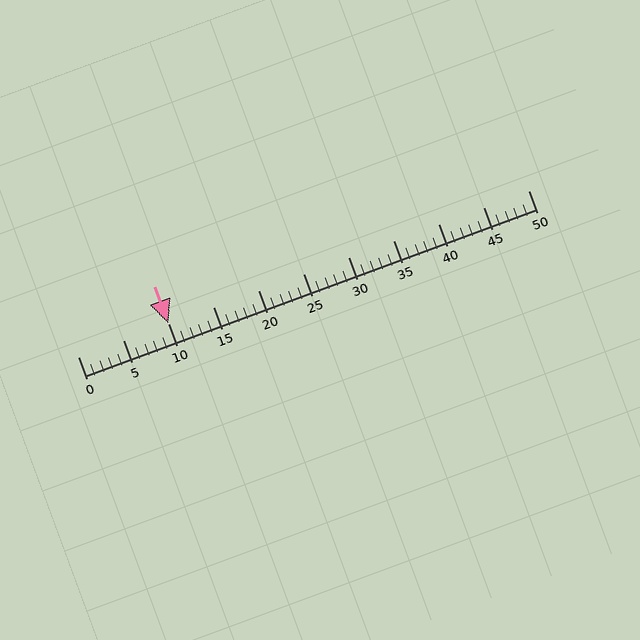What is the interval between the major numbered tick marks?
The major tick marks are spaced 5 units apart.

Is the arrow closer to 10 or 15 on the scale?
The arrow is closer to 10.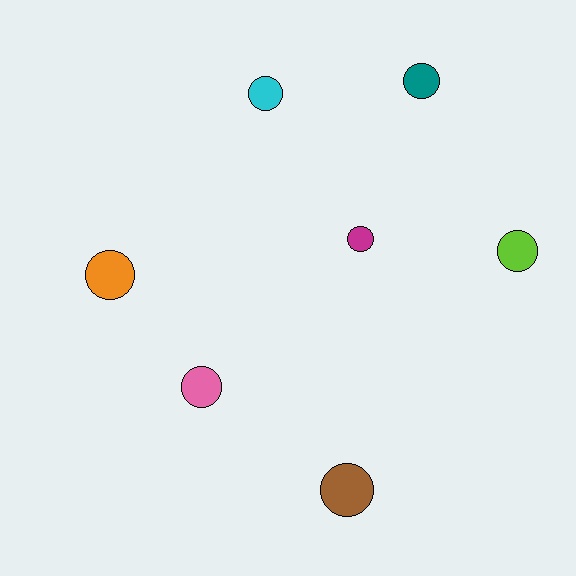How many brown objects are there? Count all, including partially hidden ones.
There is 1 brown object.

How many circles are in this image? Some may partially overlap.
There are 7 circles.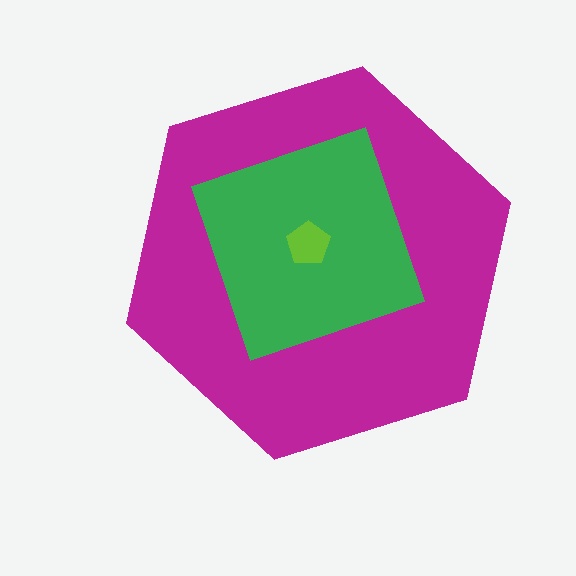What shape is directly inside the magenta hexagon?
The green square.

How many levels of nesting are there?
3.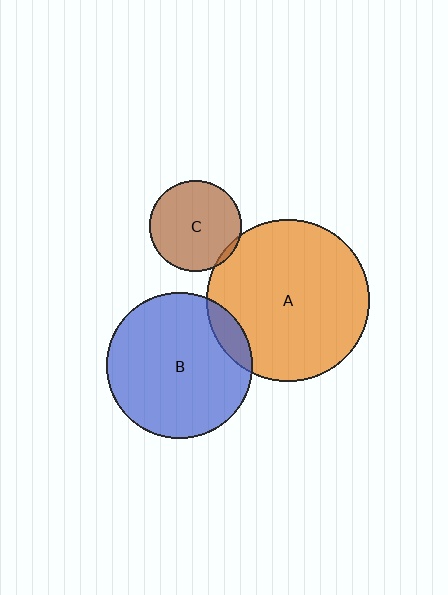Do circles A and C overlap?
Yes.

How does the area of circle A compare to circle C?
Approximately 3.2 times.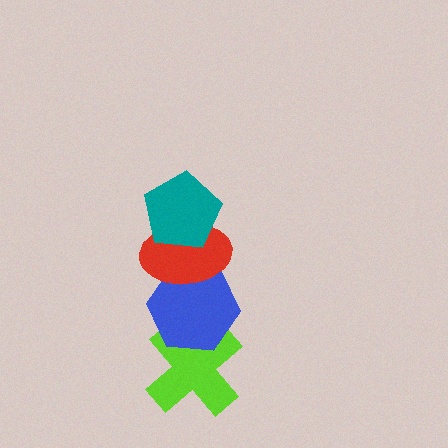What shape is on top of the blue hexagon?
The red ellipse is on top of the blue hexagon.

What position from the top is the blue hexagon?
The blue hexagon is 3rd from the top.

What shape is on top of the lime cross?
The blue hexagon is on top of the lime cross.